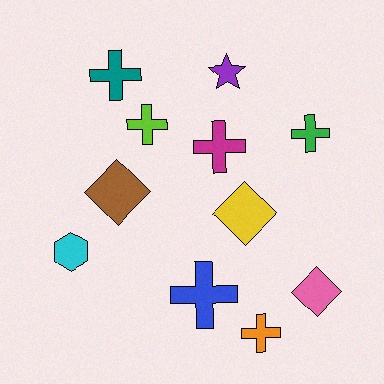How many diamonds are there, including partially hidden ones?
There are 3 diamonds.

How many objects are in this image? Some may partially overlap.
There are 11 objects.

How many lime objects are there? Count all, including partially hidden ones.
There is 1 lime object.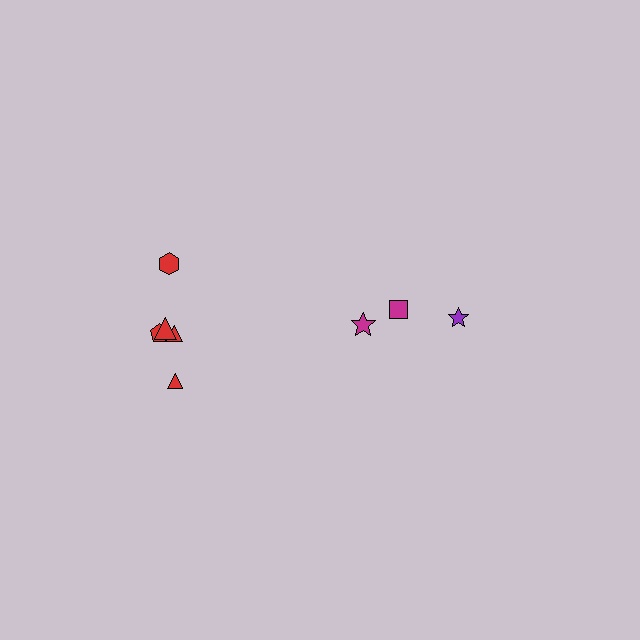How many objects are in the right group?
There are 3 objects.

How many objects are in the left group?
There are 5 objects.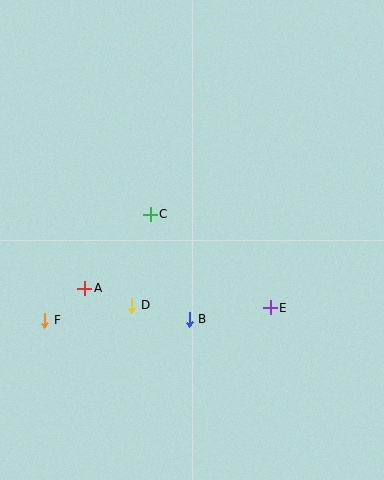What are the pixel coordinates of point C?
Point C is at (150, 214).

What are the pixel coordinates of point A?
Point A is at (85, 288).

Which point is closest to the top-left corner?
Point C is closest to the top-left corner.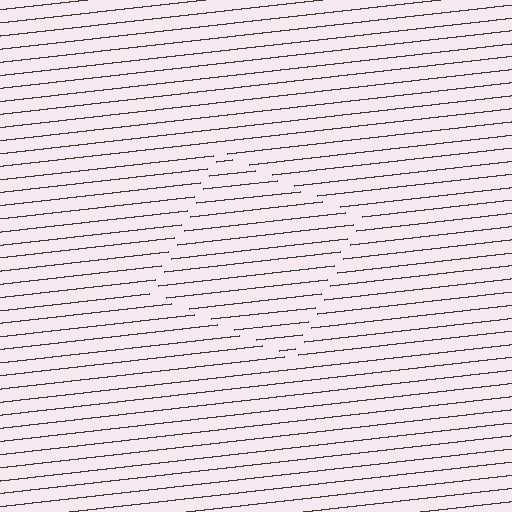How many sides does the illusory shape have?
4 sides — the line-ends trace a square.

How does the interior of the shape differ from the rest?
The interior of the shape contains the same grating, shifted by half a period — the contour is defined by the phase discontinuity where line-ends from the inner and outer gratings abut.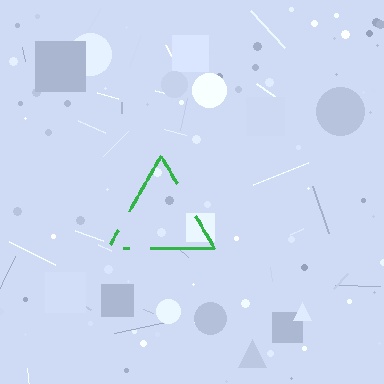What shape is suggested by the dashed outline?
The dashed outline suggests a triangle.